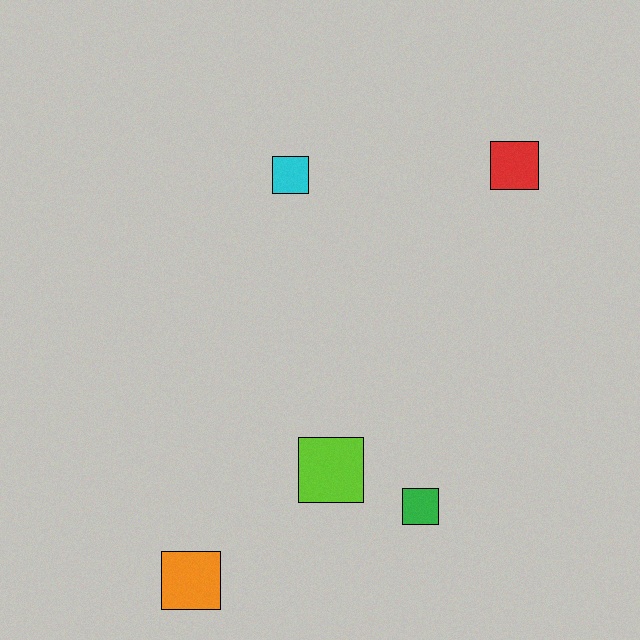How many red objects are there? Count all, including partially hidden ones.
There is 1 red object.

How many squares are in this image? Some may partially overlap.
There are 5 squares.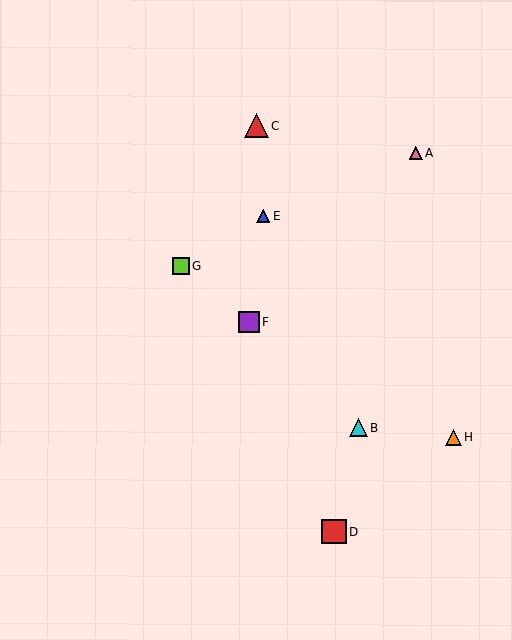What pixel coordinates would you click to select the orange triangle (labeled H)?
Click at (453, 437) to select the orange triangle H.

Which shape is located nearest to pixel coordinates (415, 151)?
The pink triangle (labeled A) at (415, 152) is nearest to that location.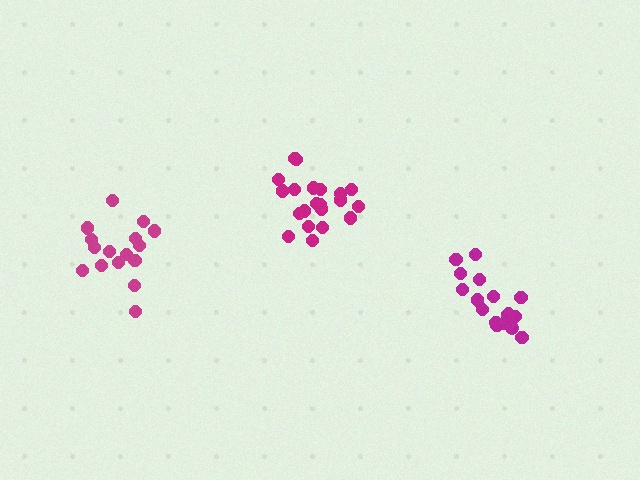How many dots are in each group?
Group 1: 16 dots, Group 2: 21 dots, Group 3: 17 dots (54 total).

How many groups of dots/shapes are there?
There are 3 groups.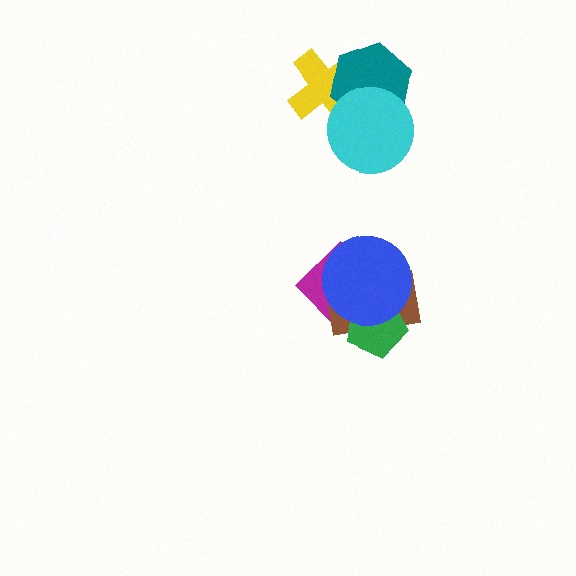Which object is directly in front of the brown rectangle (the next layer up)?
The green pentagon is directly in front of the brown rectangle.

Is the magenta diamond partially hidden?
Yes, it is partially covered by another shape.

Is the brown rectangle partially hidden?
Yes, it is partially covered by another shape.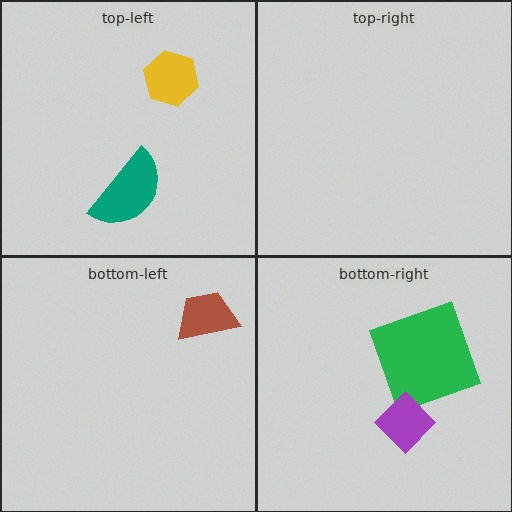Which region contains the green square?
The bottom-right region.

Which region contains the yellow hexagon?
The top-left region.